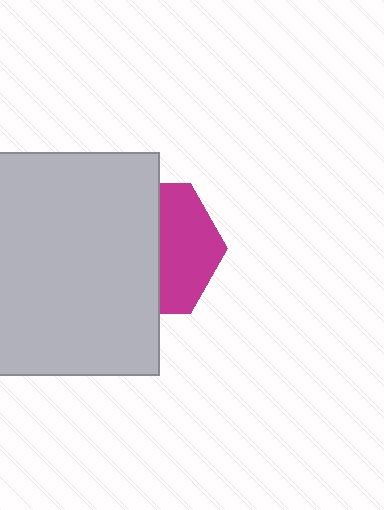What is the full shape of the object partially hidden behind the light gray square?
The partially hidden object is a magenta hexagon.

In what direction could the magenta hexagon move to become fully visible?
The magenta hexagon could move right. That would shift it out from behind the light gray square entirely.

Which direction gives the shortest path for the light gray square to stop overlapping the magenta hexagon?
Moving left gives the shortest separation.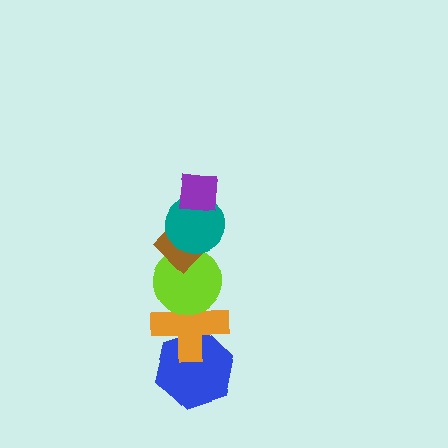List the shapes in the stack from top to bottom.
From top to bottom: the purple square, the teal circle, the brown diamond, the lime circle, the orange cross, the blue hexagon.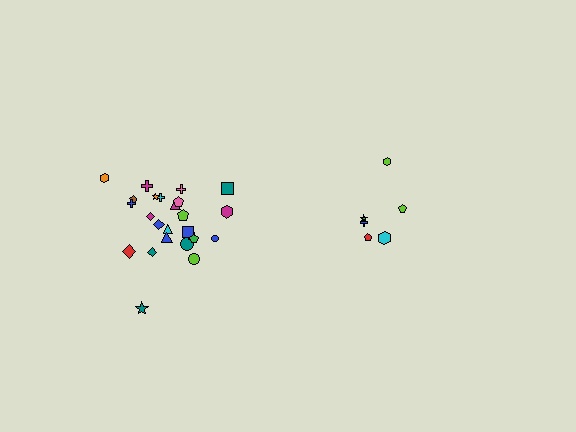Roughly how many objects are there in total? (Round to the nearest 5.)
Roughly 30 objects in total.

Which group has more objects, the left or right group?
The left group.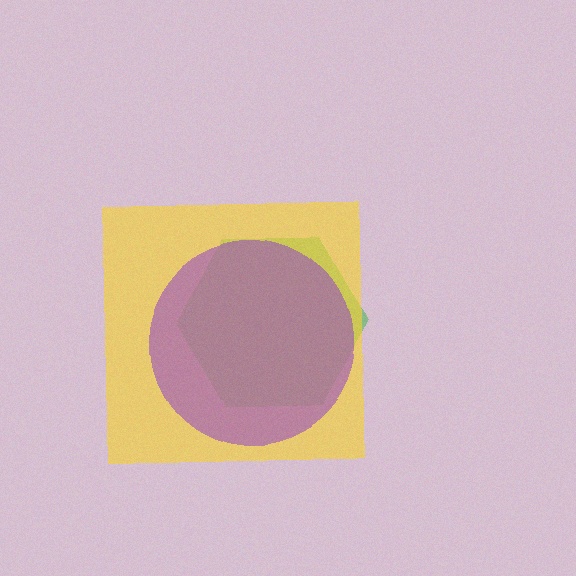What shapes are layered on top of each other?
The layered shapes are: a green hexagon, a yellow square, a purple circle.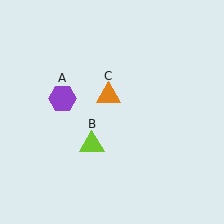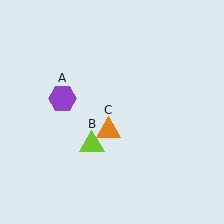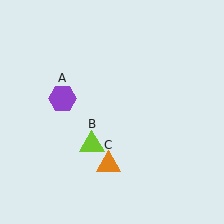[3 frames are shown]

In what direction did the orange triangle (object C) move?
The orange triangle (object C) moved down.